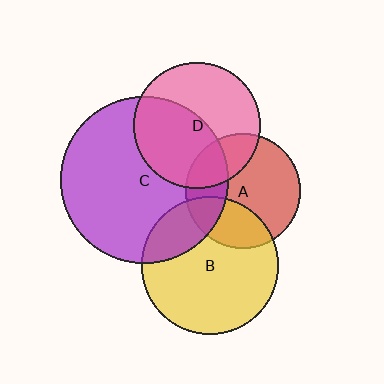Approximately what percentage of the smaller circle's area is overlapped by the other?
Approximately 30%.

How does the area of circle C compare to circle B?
Approximately 1.5 times.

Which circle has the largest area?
Circle C (purple).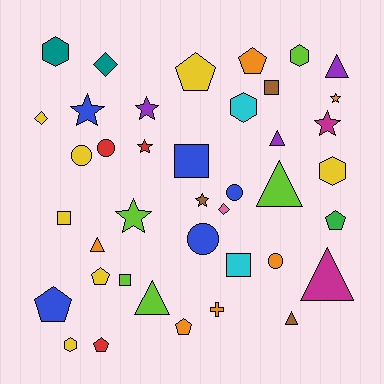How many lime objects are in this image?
There are 5 lime objects.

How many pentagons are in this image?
There are 7 pentagons.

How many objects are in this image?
There are 40 objects.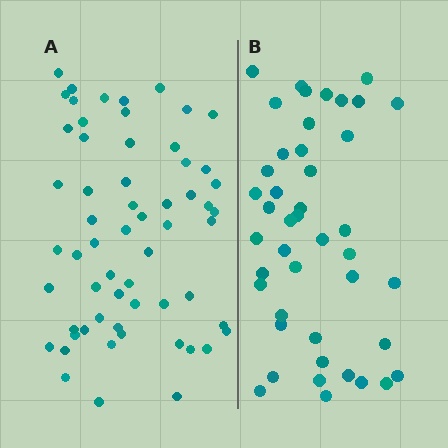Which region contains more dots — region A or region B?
Region A (the left region) has more dots.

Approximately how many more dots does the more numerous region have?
Region A has approximately 15 more dots than region B.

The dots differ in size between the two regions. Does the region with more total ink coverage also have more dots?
No. Region B has more total ink coverage because its dots are larger, but region A actually contains more individual dots. Total area can be misleading — the number of items is what matters here.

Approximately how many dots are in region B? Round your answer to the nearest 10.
About 40 dots. (The exact count is 44, which rounds to 40.)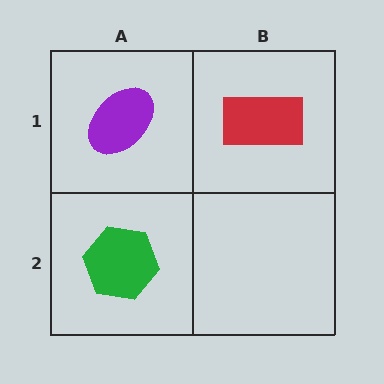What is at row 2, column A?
A green hexagon.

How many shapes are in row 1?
2 shapes.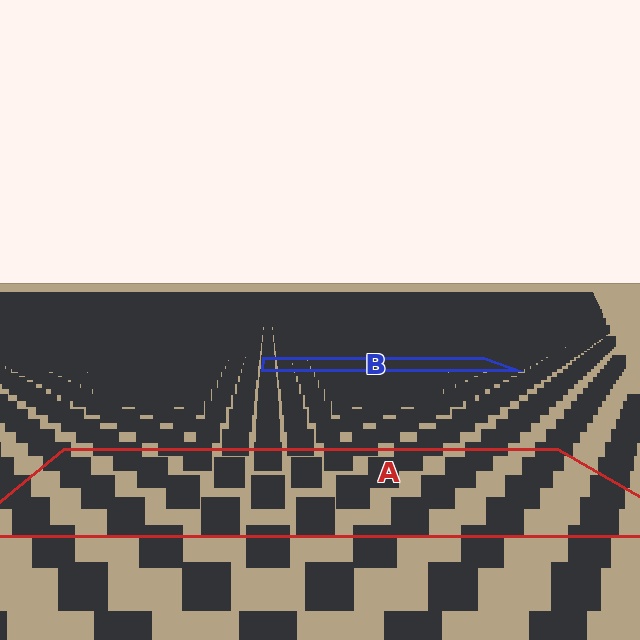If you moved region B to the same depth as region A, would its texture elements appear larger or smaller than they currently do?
They would appear larger. At a closer depth, the same texture elements are projected at a bigger on-screen size.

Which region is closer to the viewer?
Region A is closer. The texture elements there are larger and more spread out.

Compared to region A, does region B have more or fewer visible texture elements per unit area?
Region B has more texture elements per unit area — they are packed more densely because it is farther away.